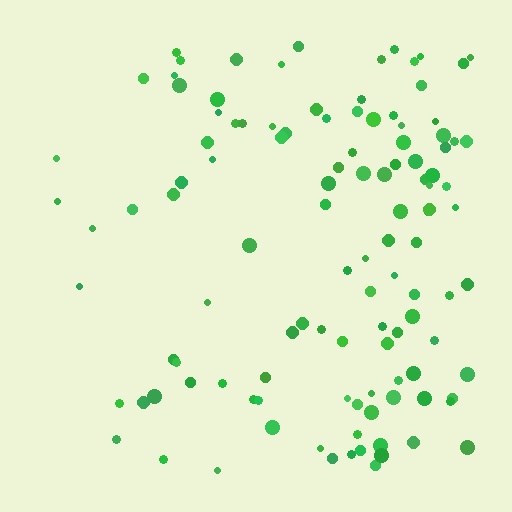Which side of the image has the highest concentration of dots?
The right.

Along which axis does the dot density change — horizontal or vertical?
Horizontal.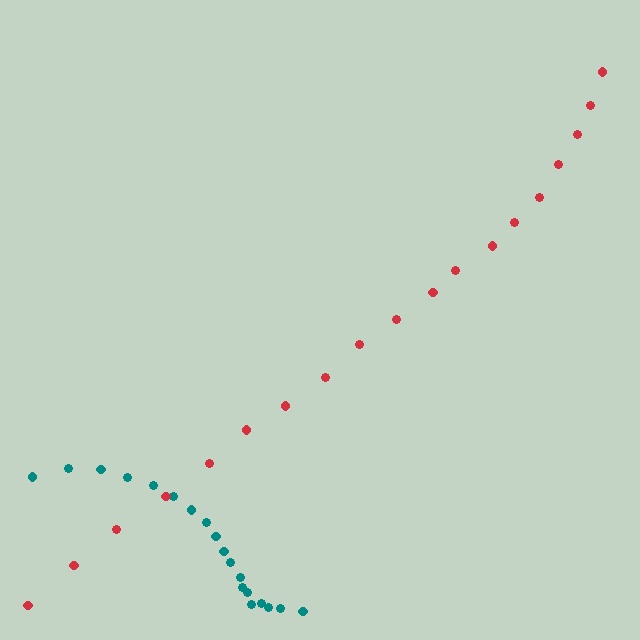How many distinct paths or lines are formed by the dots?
There are 2 distinct paths.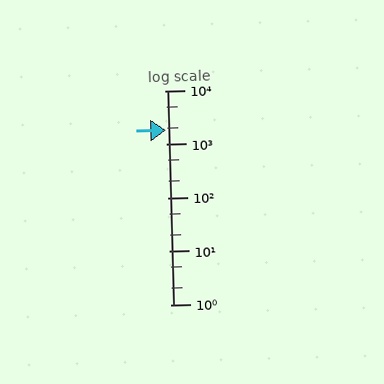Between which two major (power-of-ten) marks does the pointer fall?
The pointer is between 1000 and 10000.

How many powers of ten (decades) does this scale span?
The scale spans 4 decades, from 1 to 10000.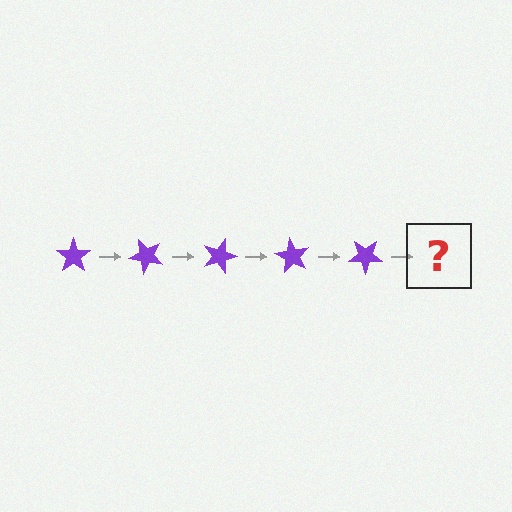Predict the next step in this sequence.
The next step is a purple star rotated 225 degrees.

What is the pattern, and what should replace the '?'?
The pattern is that the star rotates 45 degrees each step. The '?' should be a purple star rotated 225 degrees.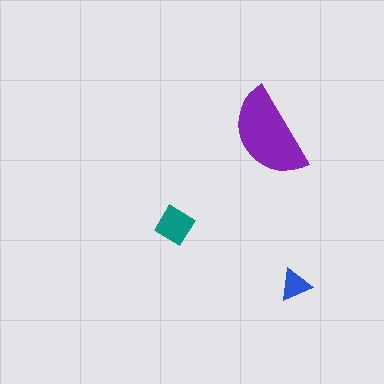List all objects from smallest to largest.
The blue triangle, the teal diamond, the purple semicircle.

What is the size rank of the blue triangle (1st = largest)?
3rd.